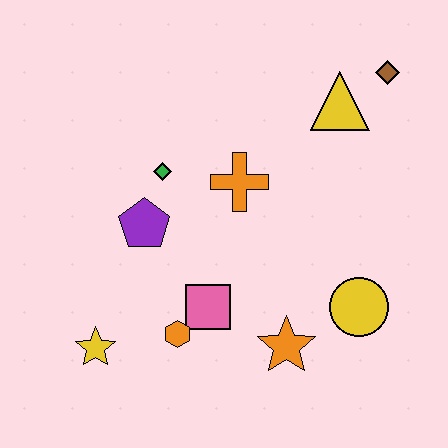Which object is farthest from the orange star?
The brown diamond is farthest from the orange star.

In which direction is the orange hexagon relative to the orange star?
The orange hexagon is to the left of the orange star.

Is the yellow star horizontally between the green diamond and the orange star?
No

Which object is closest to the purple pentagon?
The green diamond is closest to the purple pentagon.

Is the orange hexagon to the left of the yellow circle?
Yes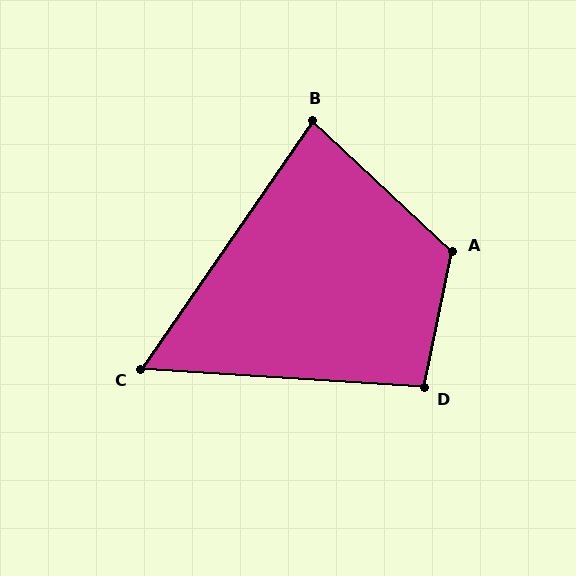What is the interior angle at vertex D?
Approximately 98 degrees (obtuse).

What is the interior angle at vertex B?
Approximately 82 degrees (acute).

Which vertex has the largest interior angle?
A, at approximately 121 degrees.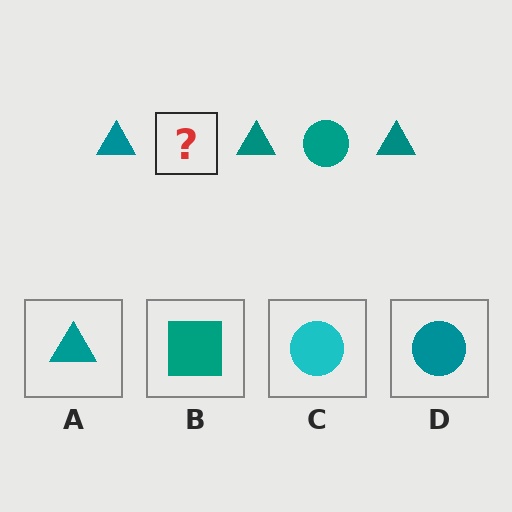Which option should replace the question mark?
Option D.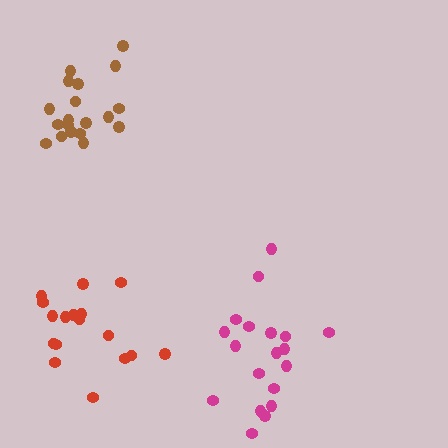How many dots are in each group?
Group 1: 17 dots, Group 2: 19 dots, Group 3: 19 dots (55 total).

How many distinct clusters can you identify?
There are 3 distinct clusters.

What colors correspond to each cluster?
The clusters are colored: red, brown, magenta.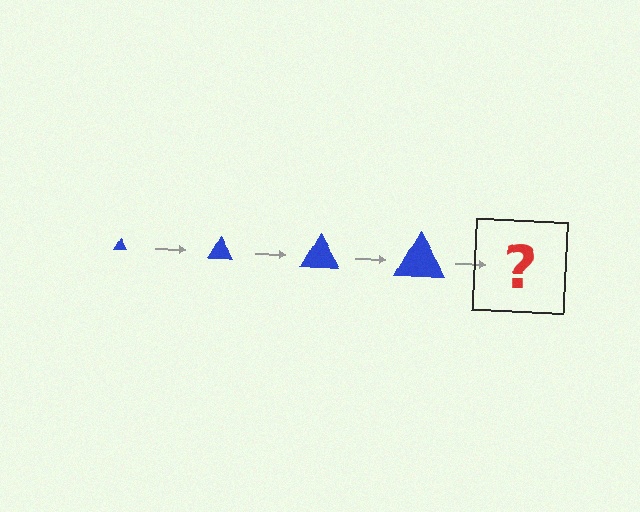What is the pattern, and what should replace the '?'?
The pattern is that the triangle gets progressively larger each step. The '?' should be a blue triangle, larger than the previous one.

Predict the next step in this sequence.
The next step is a blue triangle, larger than the previous one.